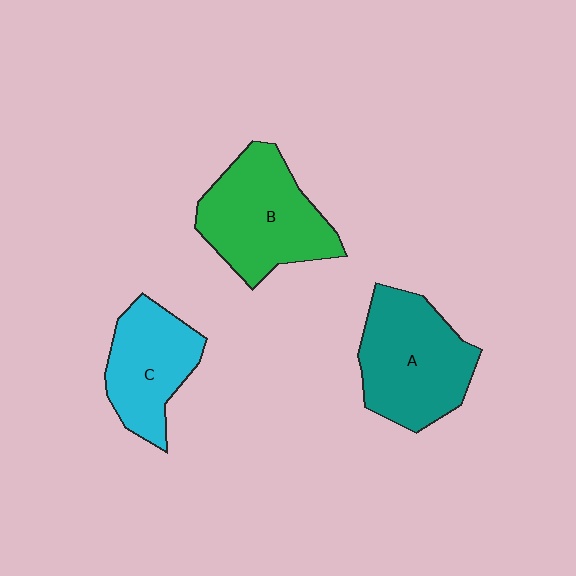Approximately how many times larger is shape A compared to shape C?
Approximately 1.3 times.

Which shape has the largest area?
Shape B (green).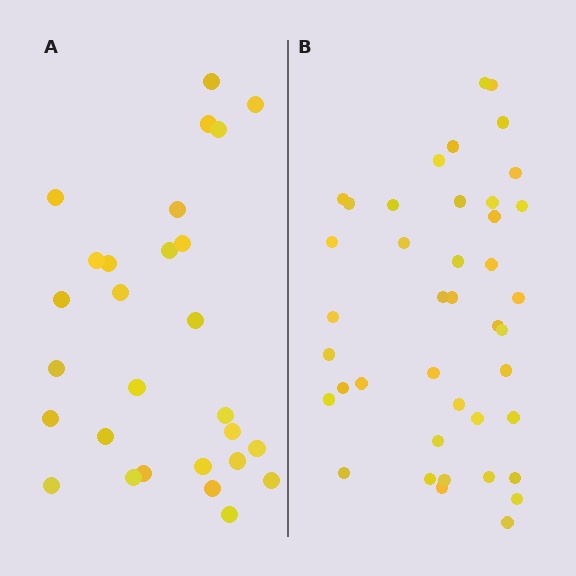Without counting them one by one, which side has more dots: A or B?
Region B (the right region) has more dots.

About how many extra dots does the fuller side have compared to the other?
Region B has approximately 15 more dots than region A.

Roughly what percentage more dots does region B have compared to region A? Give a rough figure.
About 45% more.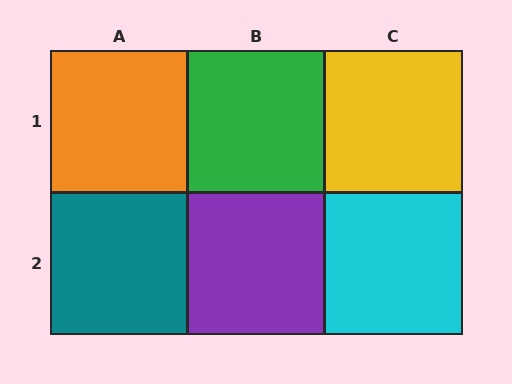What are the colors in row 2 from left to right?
Teal, purple, cyan.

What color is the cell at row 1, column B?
Green.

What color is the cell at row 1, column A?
Orange.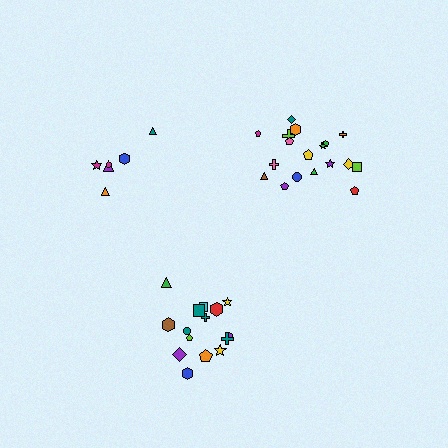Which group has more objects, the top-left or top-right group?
The top-right group.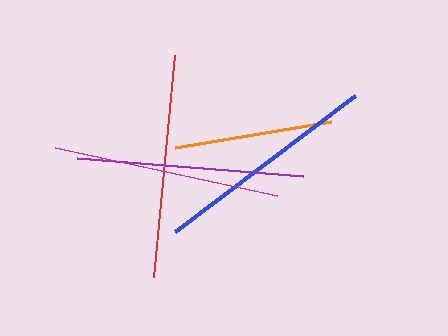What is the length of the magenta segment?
The magenta segment is approximately 227 pixels long.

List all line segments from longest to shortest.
From longest to shortest: magenta, purple, blue, red, orange.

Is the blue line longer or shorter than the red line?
The blue line is longer than the red line.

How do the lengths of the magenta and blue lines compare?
The magenta and blue lines are approximately the same length.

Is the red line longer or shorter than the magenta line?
The magenta line is longer than the red line.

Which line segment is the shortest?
The orange line is the shortest at approximately 159 pixels.